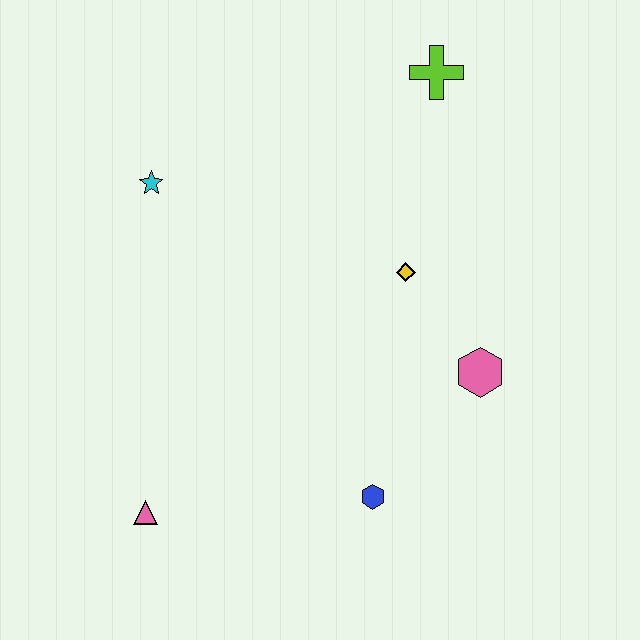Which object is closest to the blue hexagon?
The pink hexagon is closest to the blue hexagon.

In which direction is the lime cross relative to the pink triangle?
The lime cross is above the pink triangle.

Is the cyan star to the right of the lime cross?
No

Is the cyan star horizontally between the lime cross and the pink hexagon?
No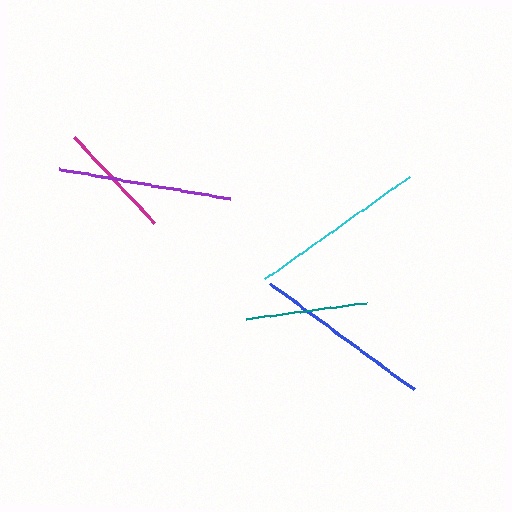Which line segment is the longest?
The blue line is the longest at approximately 179 pixels.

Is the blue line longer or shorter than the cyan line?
The blue line is longer than the cyan line.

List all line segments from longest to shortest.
From longest to shortest: blue, cyan, purple, teal, magenta.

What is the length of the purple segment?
The purple segment is approximately 174 pixels long.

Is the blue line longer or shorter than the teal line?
The blue line is longer than the teal line.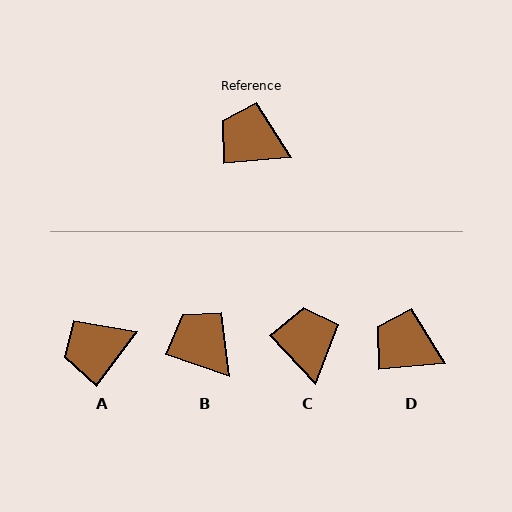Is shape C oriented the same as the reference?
No, it is off by about 53 degrees.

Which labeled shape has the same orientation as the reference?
D.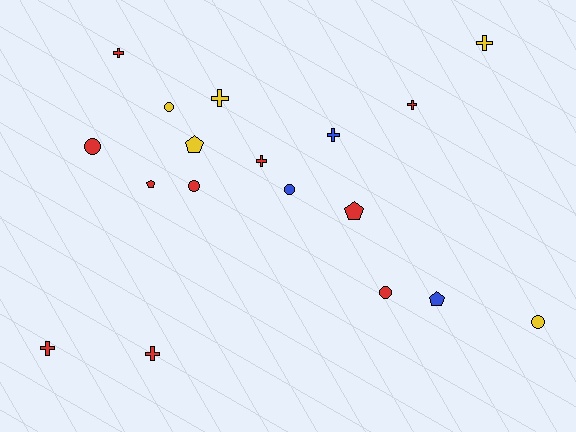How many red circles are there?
There are 3 red circles.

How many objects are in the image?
There are 18 objects.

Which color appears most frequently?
Red, with 10 objects.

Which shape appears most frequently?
Cross, with 8 objects.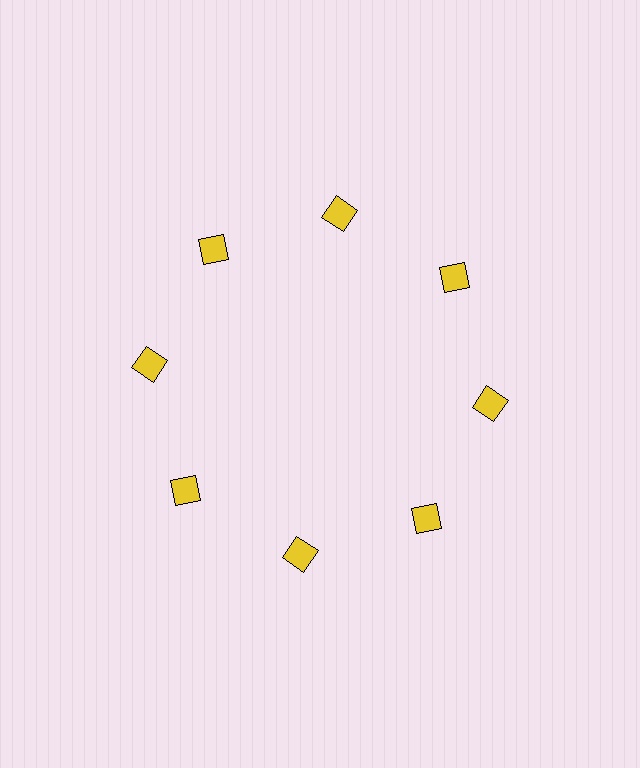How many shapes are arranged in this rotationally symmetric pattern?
There are 8 shapes, arranged in 8 groups of 1.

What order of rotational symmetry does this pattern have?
This pattern has 8-fold rotational symmetry.